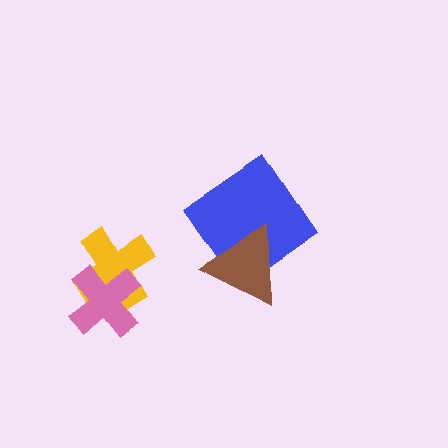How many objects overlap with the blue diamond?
1 object overlaps with the blue diamond.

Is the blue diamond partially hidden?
Yes, it is partially covered by another shape.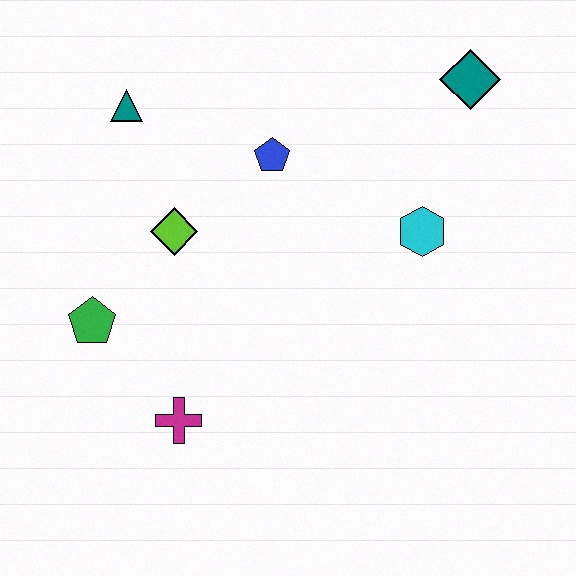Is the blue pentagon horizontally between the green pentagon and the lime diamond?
No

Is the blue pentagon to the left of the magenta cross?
No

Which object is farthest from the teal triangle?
The teal diamond is farthest from the teal triangle.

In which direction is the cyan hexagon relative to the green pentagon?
The cyan hexagon is to the right of the green pentagon.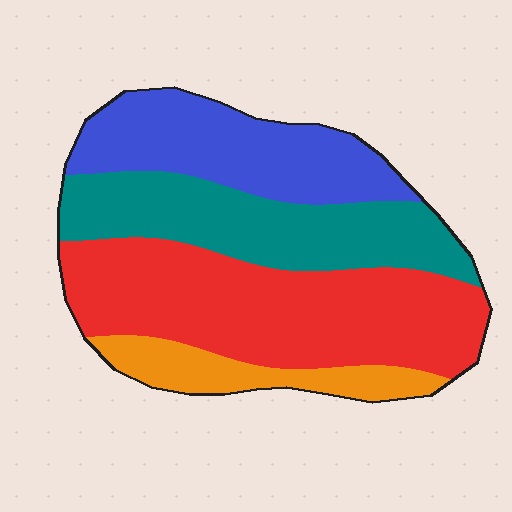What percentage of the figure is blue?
Blue covers around 25% of the figure.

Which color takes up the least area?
Orange, at roughly 10%.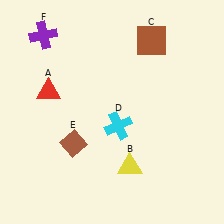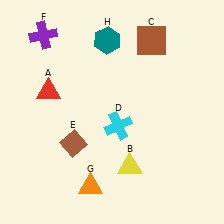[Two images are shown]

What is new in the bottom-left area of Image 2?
An orange triangle (G) was added in the bottom-left area of Image 2.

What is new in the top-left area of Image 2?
A teal hexagon (H) was added in the top-left area of Image 2.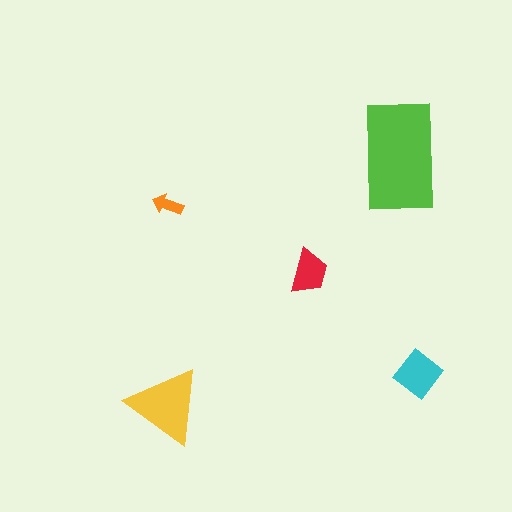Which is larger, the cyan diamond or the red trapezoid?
The cyan diamond.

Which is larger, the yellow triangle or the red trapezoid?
The yellow triangle.